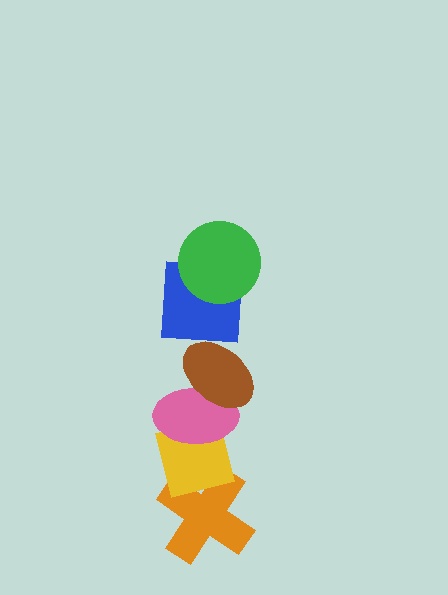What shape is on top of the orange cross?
The yellow square is on top of the orange cross.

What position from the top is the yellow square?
The yellow square is 5th from the top.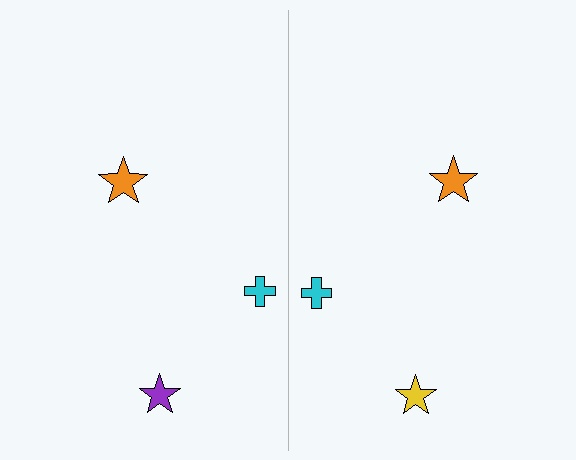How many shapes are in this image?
There are 6 shapes in this image.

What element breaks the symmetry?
The yellow star on the right side breaks the symmetry — its mirror counterpart is purple.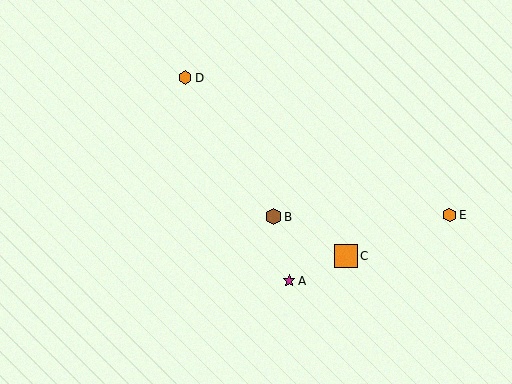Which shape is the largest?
The orange square (labeled C) is the largest.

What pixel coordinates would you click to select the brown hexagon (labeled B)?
Click at (273, 217) to select the brown hexagon B.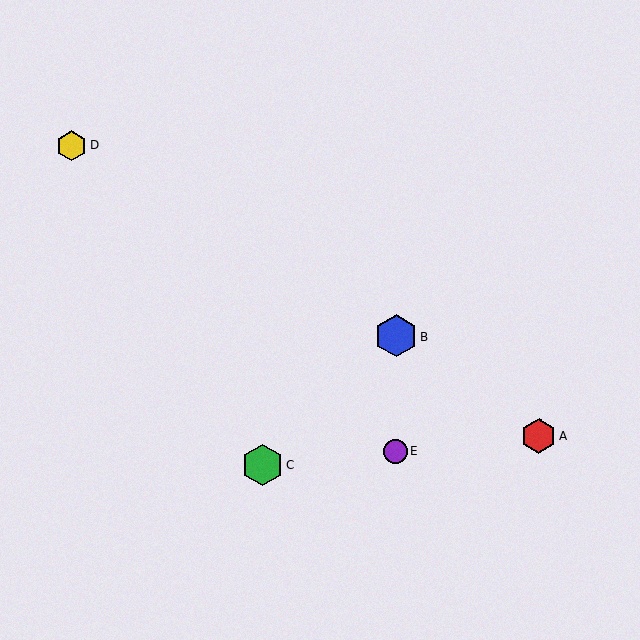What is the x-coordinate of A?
Object A is at x≈539.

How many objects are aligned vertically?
2 objects (B, E) are aligned vertically.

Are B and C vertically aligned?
No, B is at x≈396 and C is at x≈263.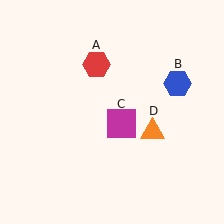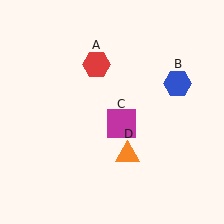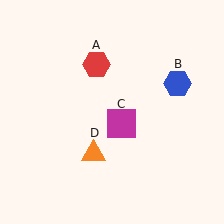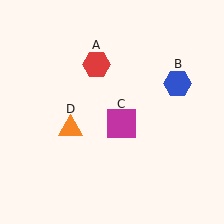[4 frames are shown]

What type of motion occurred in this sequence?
The orange triangle (object D) rotated clockwise around the center of the scene.